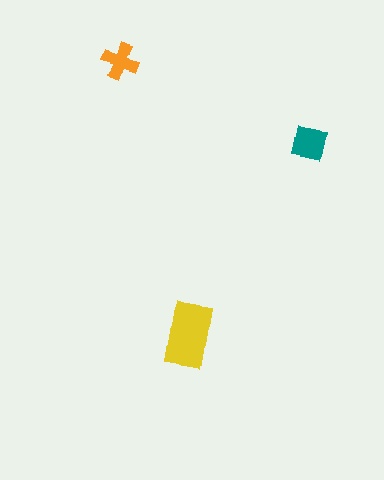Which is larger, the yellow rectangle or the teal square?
The yellow rectangle.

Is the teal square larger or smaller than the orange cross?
Larger.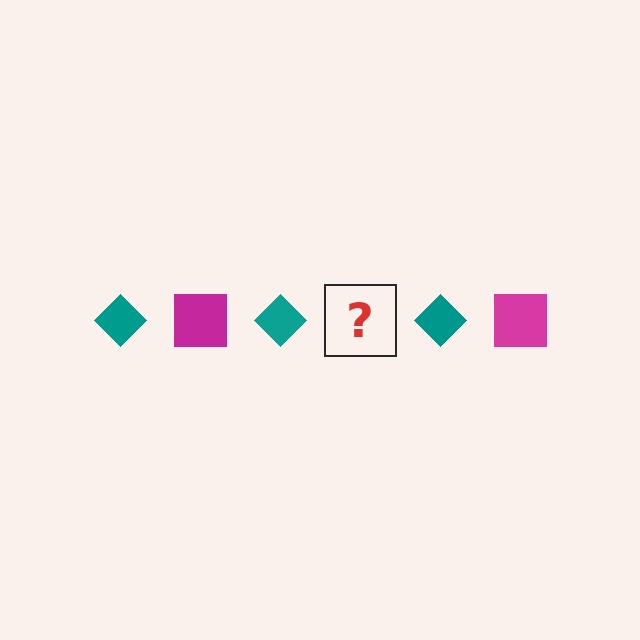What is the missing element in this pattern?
The missing element is a magenta square.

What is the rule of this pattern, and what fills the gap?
The rule is that the pattern alternates between teal diamond and magenta square. The gap should be filled with a magenta square.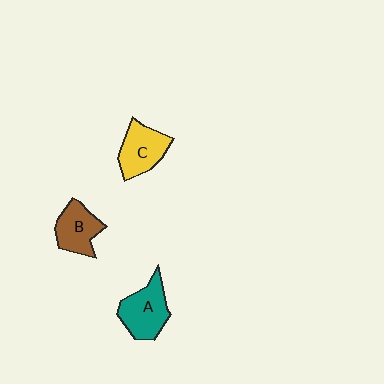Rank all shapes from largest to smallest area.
From largest to smallest: A (teal), C (yellow), B (brown).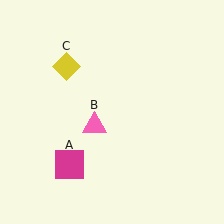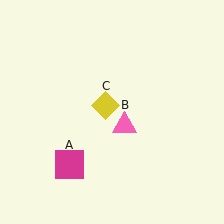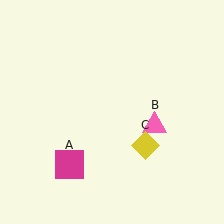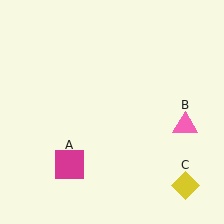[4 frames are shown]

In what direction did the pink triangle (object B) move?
The pink triangle (object B) moved right.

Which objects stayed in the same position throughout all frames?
Magenta square (object A) remained stationary.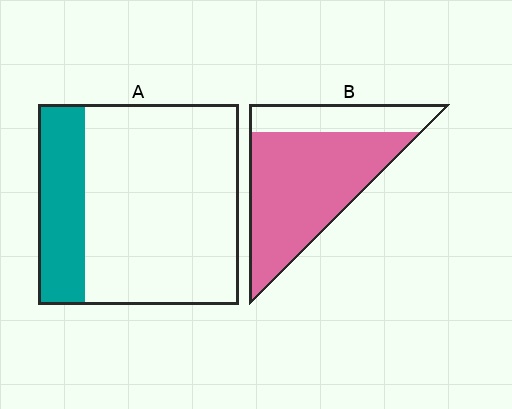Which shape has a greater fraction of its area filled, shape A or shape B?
Shape B.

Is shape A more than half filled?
No.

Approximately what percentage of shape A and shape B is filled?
A is approximately 25% and B is approximately 75%.